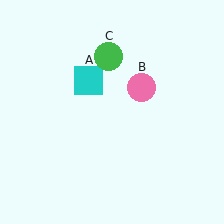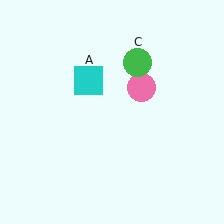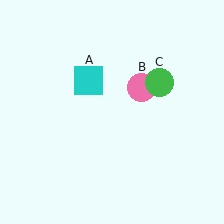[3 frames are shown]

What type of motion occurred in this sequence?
The green circle (object C) rotated clockwise around the center of the scene.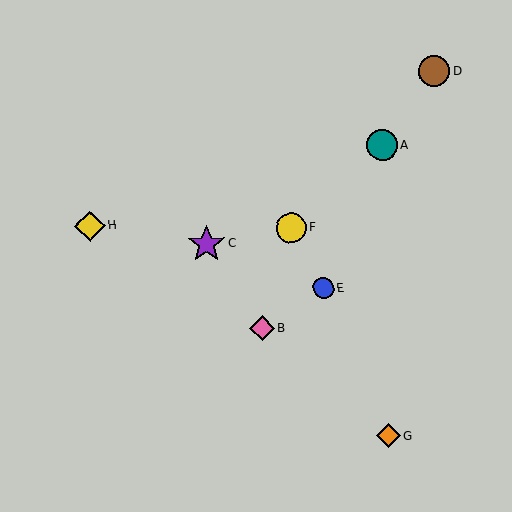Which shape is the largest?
The purple star (labeled C) is the largest.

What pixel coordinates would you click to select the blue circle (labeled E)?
Click at (323, 288) to select the blue circle E.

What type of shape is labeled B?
Shape B is a pink diamond.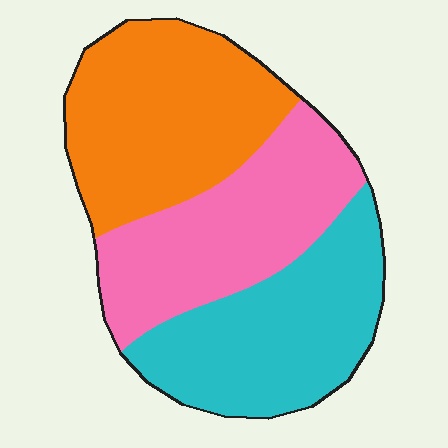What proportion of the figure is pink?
Pink covers roughly 30% of the figure.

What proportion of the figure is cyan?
Cyan takes up about one third (1/3) of the figure.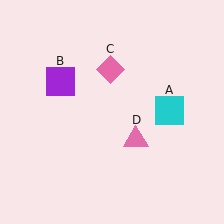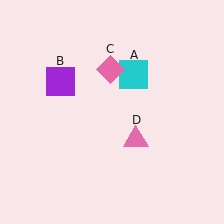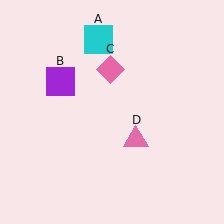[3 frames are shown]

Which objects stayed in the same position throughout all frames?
Purple square (object B) and pink diamond (object C) and pink triangle (object D) remained stationary.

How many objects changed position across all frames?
1 object changed position: cyan square (object A).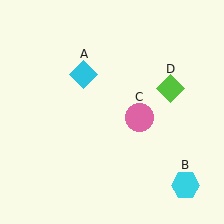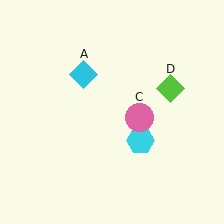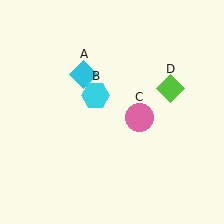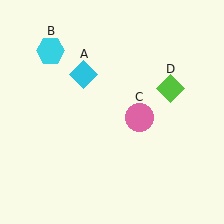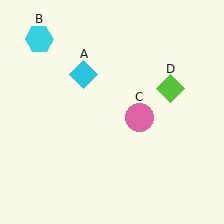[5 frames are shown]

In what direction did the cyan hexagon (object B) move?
The cyan hexagon (object B) moved up and to the left.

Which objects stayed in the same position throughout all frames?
Cyan diamond (object A) and pink circle (object C) and lime diamond (object D) remained stationary.